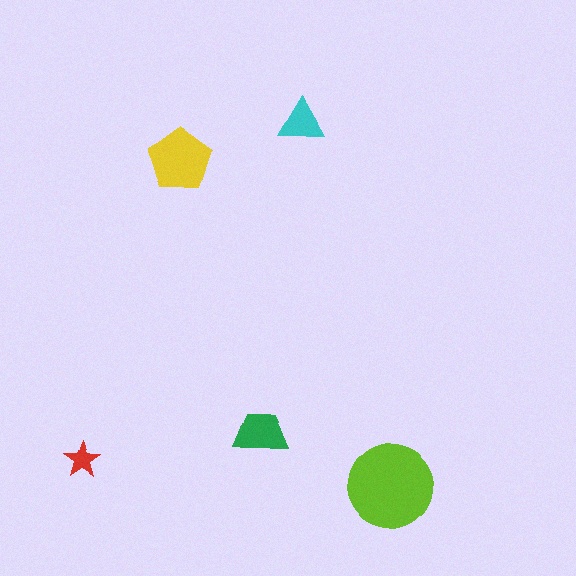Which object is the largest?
The lime circle.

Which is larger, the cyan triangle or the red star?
The cyan triangle.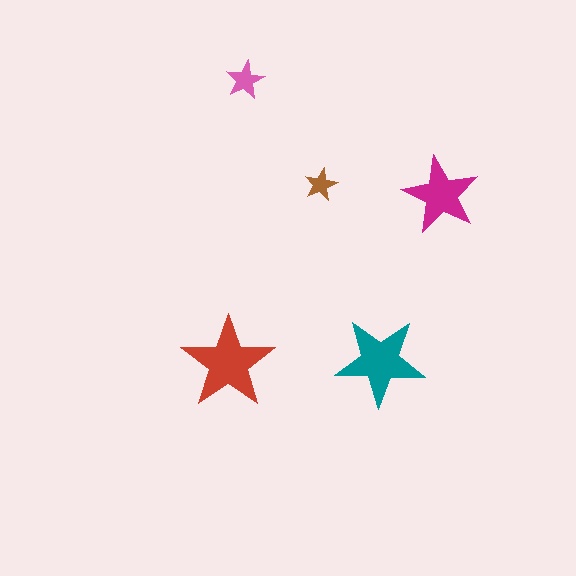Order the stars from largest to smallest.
the red one, the teal one, the magenta one, the pink one, the brown one.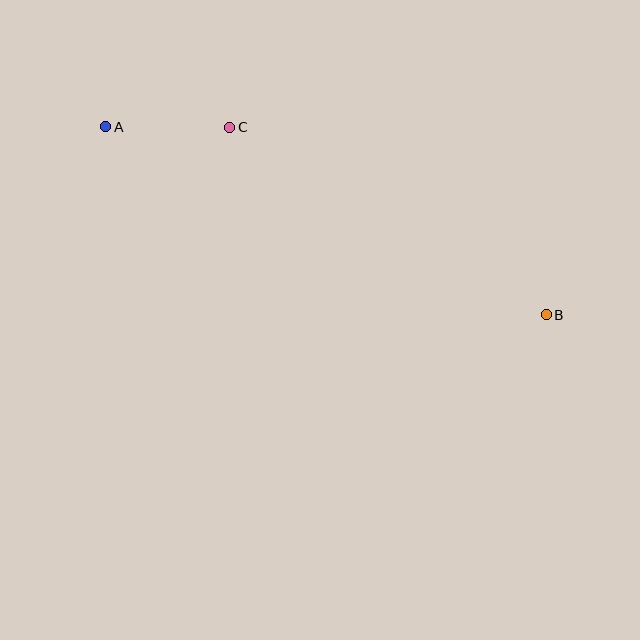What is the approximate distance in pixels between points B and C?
The distance between B and C is approximately 368 pixels.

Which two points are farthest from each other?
Points A and B are farthest from each other.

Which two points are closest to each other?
Points A and C are closest to each other.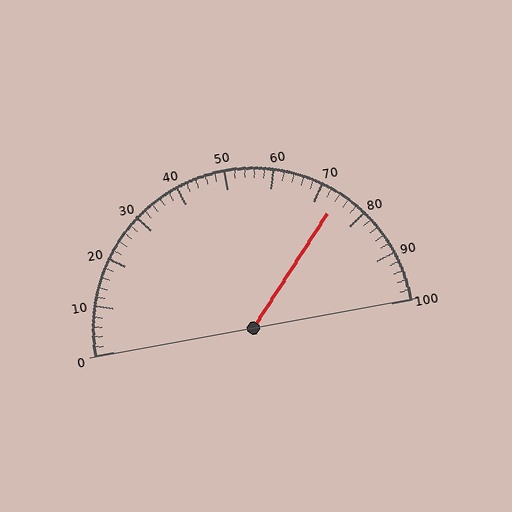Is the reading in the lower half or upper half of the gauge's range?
The reading is in the upper half of the range (0 to 100).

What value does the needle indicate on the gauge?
The needle indicates approximately 74.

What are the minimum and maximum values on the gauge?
The gauge ranges from 0 to 100.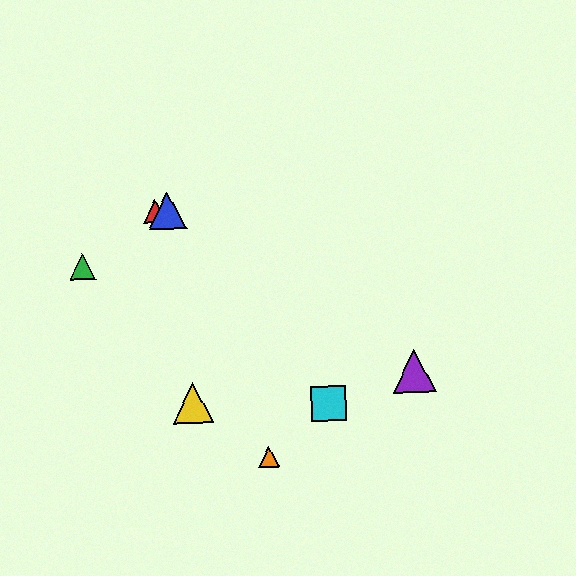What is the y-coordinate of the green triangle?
The green triangle is at y≈267.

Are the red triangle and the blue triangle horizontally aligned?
Yes, both are at y≈211.